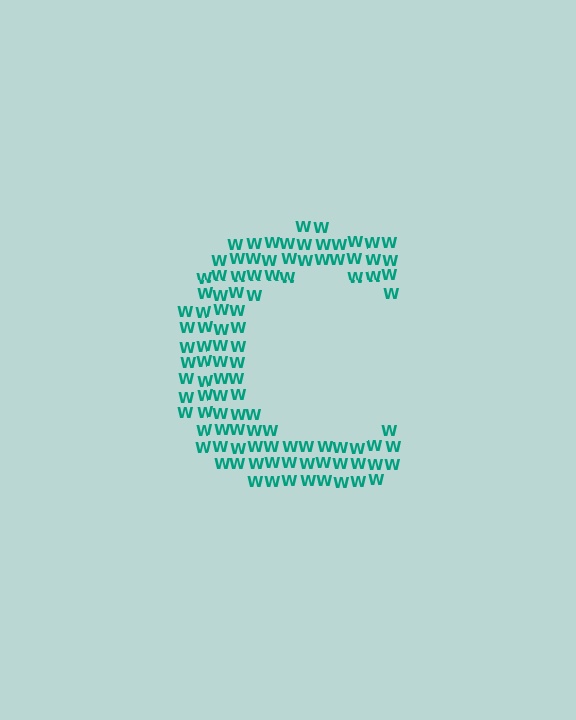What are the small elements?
The small elements are letter W's.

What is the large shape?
The large shape is the letter C.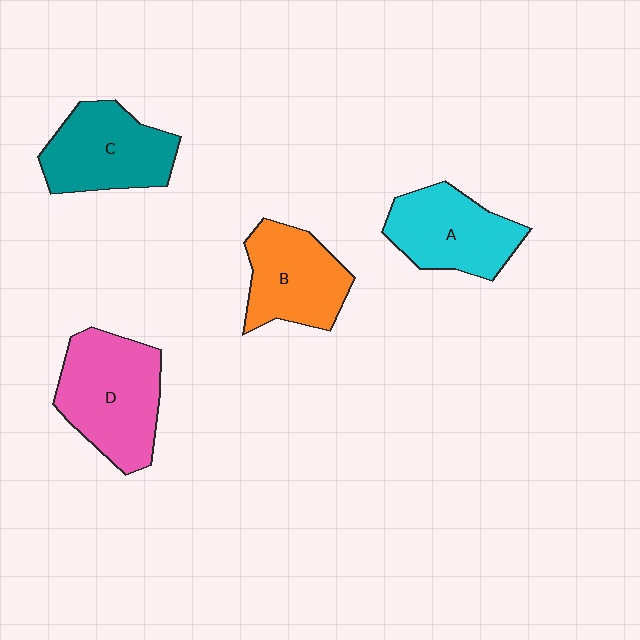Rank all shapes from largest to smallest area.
From largest to smallest: D (pink), C (teal), A (cyan), B (orange).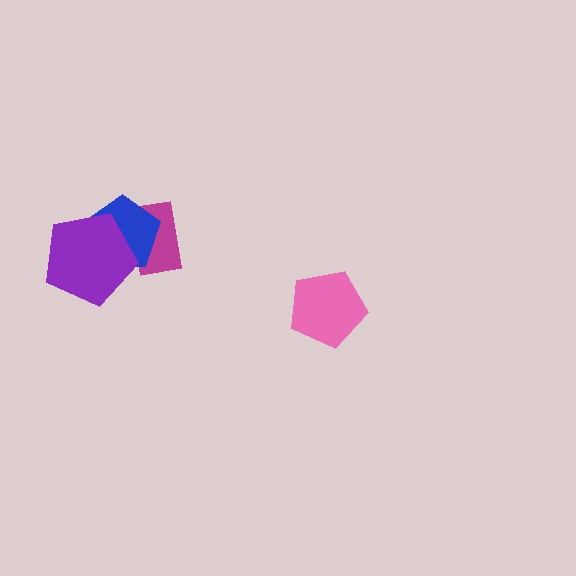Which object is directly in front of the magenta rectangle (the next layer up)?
The blue pentagon is directly in front of the magenta rectangle.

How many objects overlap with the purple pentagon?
2 objects overlap with the purple pentagon.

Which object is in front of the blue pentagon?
The purple pentagon is in front of the blue pentagon.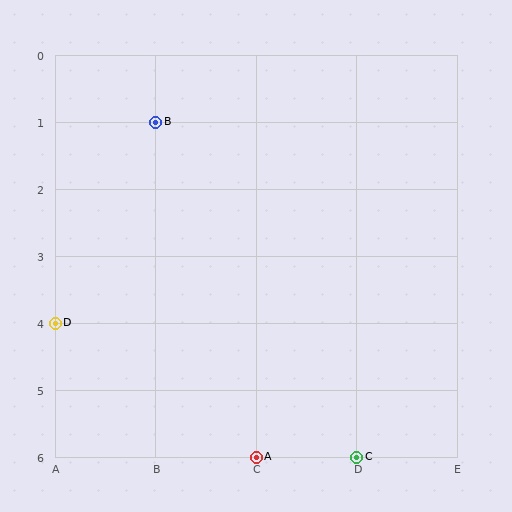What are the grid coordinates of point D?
Point D is at grid coordinates (A, 4).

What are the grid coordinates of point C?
Point C is at grid coordinates (D, 6).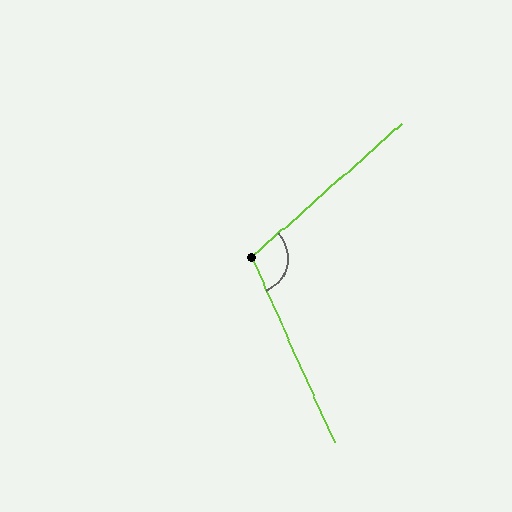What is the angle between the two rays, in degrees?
Approximately 108 degrees.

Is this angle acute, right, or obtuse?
It is obtuse.